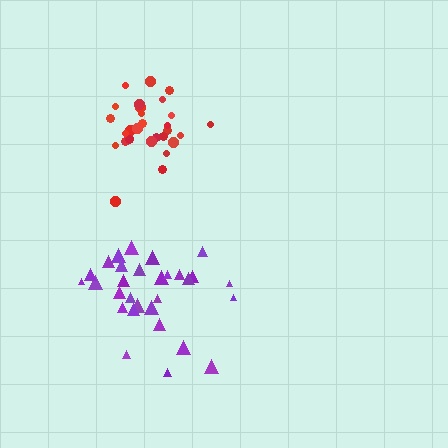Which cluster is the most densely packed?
Red.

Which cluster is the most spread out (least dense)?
Purple.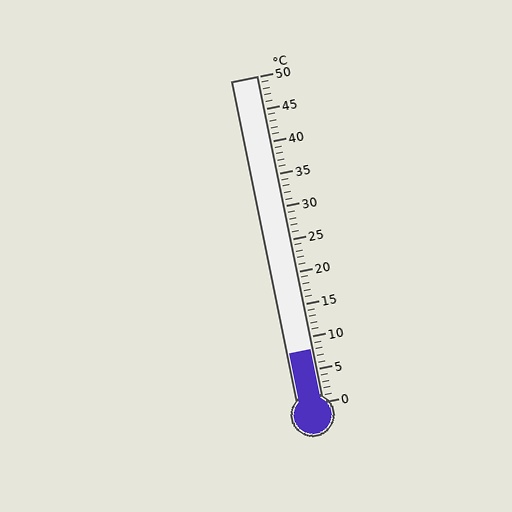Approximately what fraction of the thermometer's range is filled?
The thermometer is filled to approximately 15% of its range.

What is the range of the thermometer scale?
The thermometer scale ranges from 0°C to 50°C.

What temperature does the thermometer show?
The thermometer shows approximately 8°C.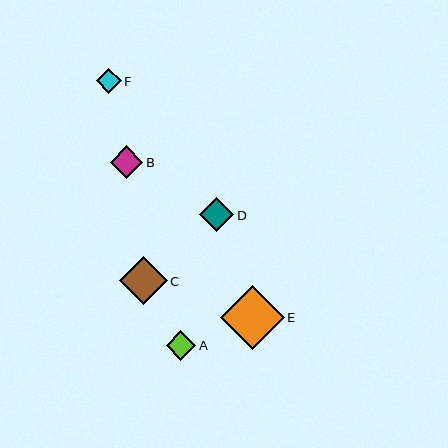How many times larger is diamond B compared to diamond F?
Diamond B is approximately 1.3 times the size of diamond F.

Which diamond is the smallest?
Diamond F is the smallest with a size of approximately 25 pixels.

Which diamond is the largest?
Diamond E is the largest with a size of approximately 64 pixels.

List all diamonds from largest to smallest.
From largest to smallest: E, C, D, B, A, F.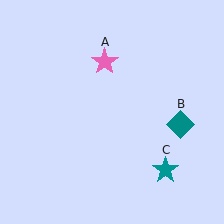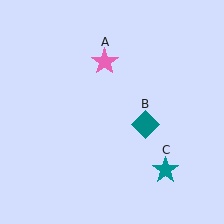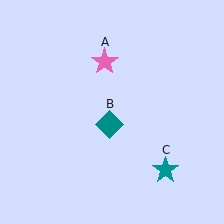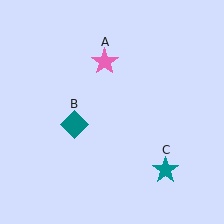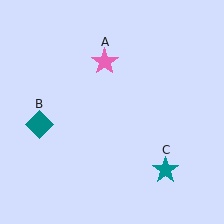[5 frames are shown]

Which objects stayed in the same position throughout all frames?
Pink star (object A) and teal star (object C) remained stationary.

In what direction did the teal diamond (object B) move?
The teal diamond (object B) moved left.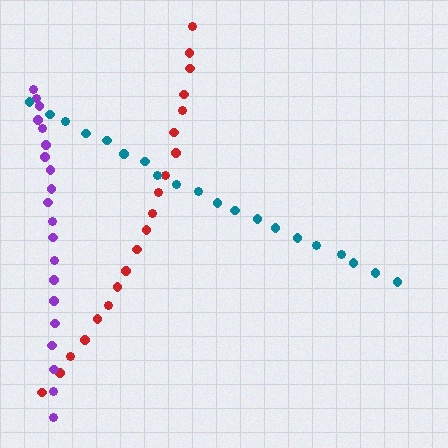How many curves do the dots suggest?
There are 3 distinct paths.